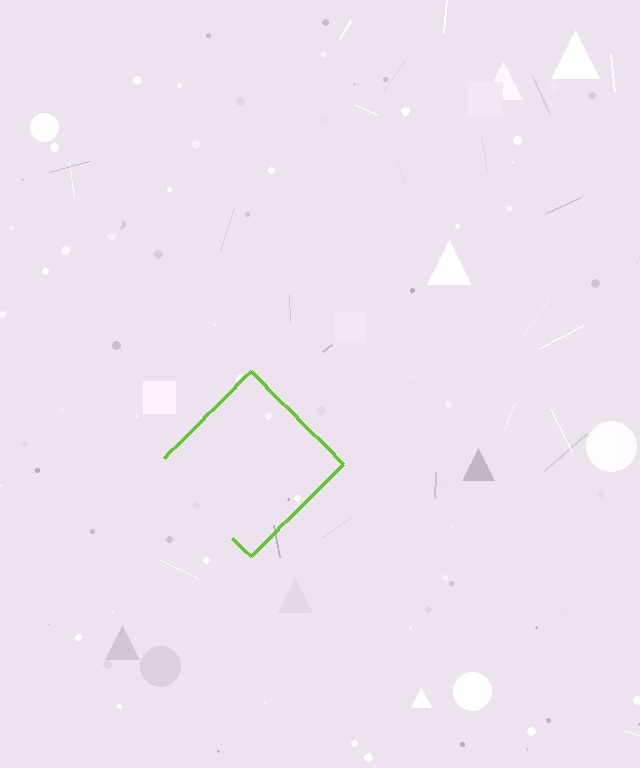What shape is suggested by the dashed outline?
The dashed outline suggests a diamond.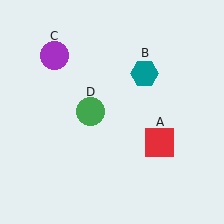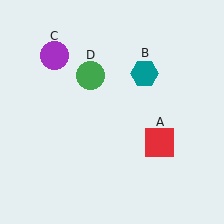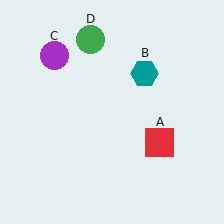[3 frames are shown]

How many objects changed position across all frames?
1 object changed position: green circle (object D).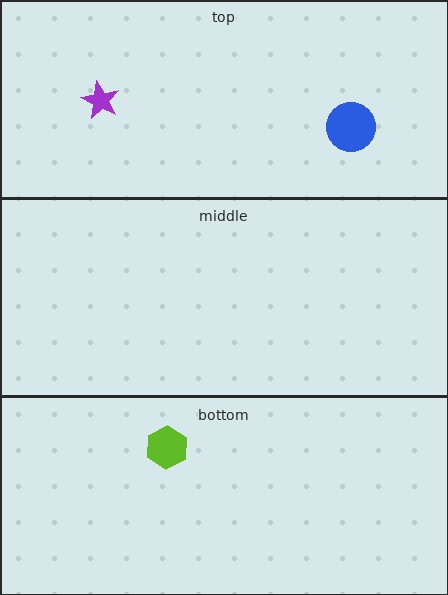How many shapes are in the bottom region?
1.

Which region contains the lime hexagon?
The bottom region.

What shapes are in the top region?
The blue circle, the purple star.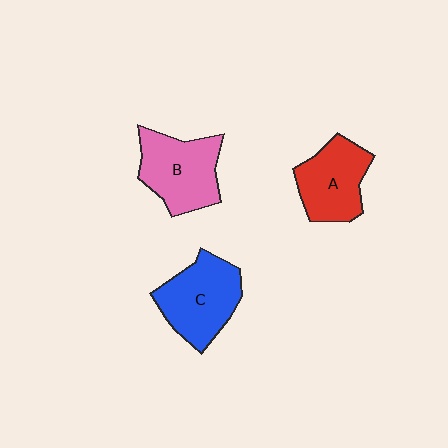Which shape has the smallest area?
Shape A (red).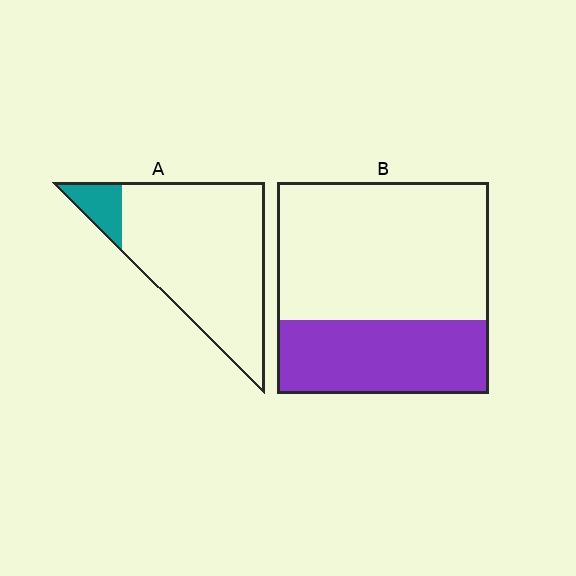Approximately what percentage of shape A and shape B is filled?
A is approximately 10% and B is approximately 35%.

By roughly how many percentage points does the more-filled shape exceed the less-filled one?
By roughly 25 percentage points (B over A).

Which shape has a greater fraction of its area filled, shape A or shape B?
Shape B.